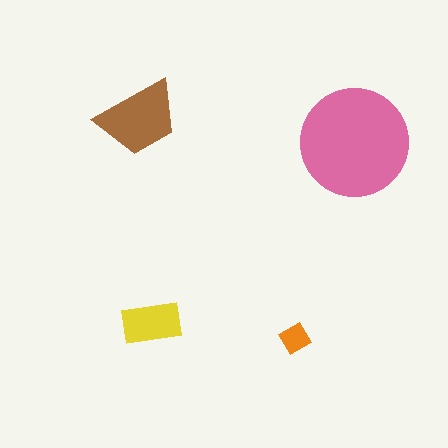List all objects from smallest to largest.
The orange diamond, the yellow rectangle, the brown trapezoid, the pink circle.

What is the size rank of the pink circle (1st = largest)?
1st.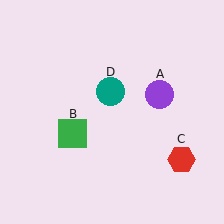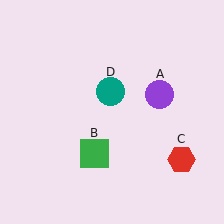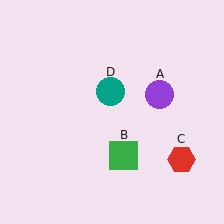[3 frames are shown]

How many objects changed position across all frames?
1 object changed position: green square (object B).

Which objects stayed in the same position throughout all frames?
Purple circle (object A) and red hexagon (object C) and teal circle (object D) remained stationary.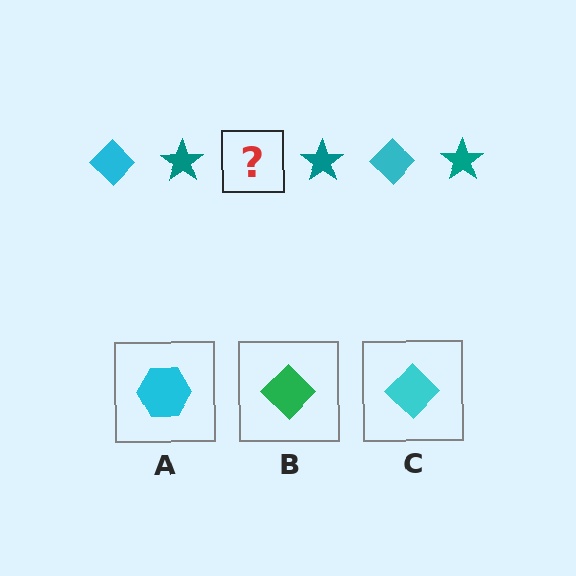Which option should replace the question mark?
Option C.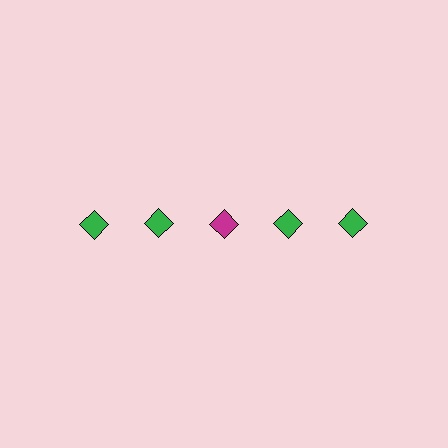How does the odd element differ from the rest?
It has a different color: magenta instead of green.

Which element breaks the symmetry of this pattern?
The magenta diamond in the top row, center column breaks the symmetry. All other shapes are green diamonds.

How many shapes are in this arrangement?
There are 5 shapes arranged in a grid pattern.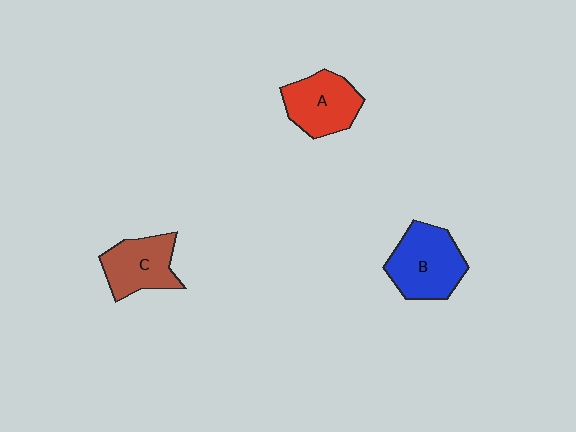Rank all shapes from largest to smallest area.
From largest to smallest: B (blue), A (red), C (brown).